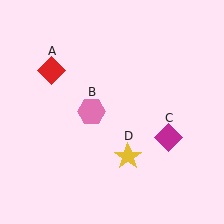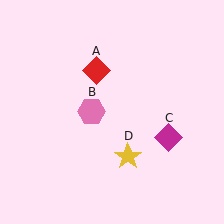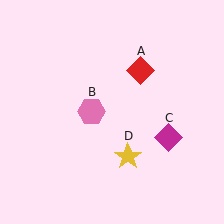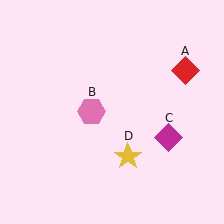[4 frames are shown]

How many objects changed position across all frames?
1 object changed position: red diamond (object A).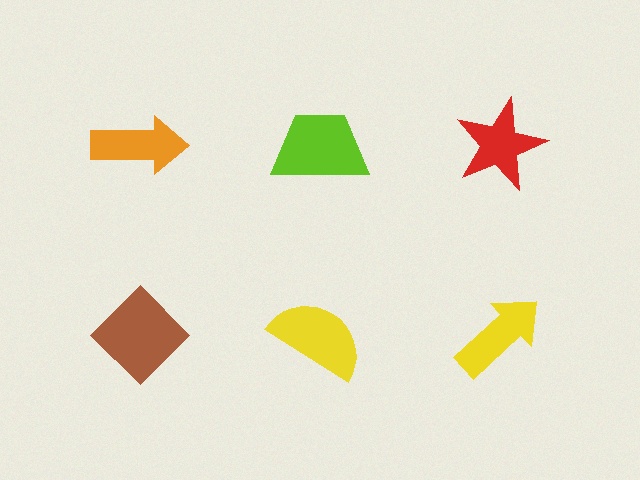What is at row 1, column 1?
An orange arrow.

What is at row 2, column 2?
A yellow semicircle.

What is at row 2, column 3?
A yellow arrow.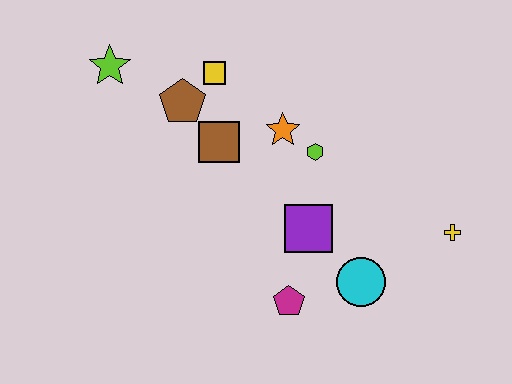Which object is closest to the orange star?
The lime hexagon is closest to the orange star.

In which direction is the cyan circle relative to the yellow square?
The cyan circle is below the yellow square.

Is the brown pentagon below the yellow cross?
No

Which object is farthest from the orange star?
The yellow cross is farthest from the orange star.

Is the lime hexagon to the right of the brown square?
Yes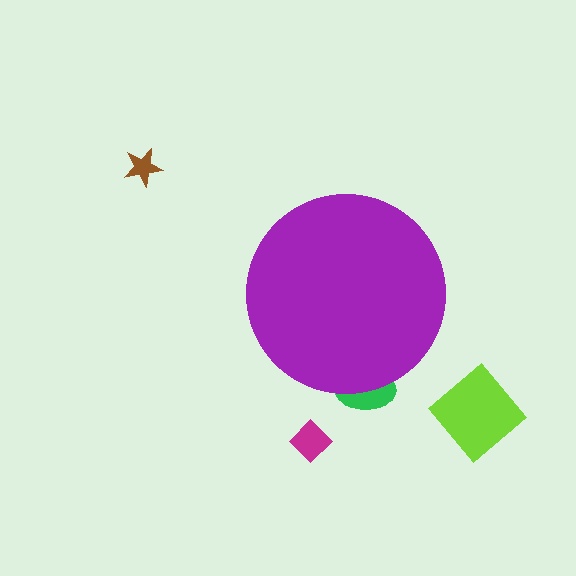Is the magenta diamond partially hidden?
No, the magenta diamond is fully visible.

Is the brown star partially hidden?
No, the brown star is fully visible.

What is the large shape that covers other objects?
A purple circle.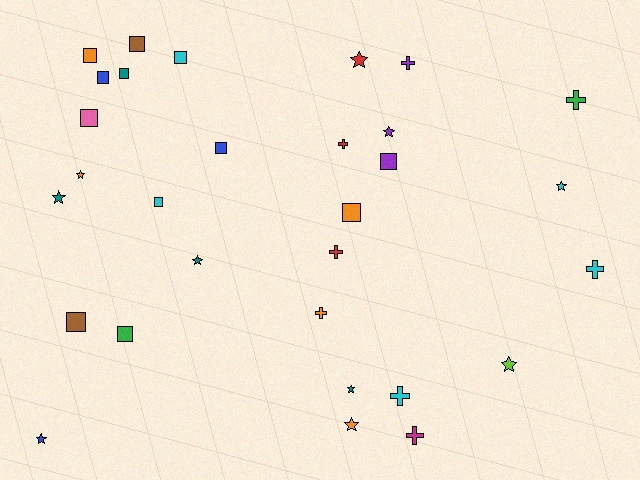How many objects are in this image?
There are 30 objects.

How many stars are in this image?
There are 10 stars.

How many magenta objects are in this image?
There is 1 magenta object.